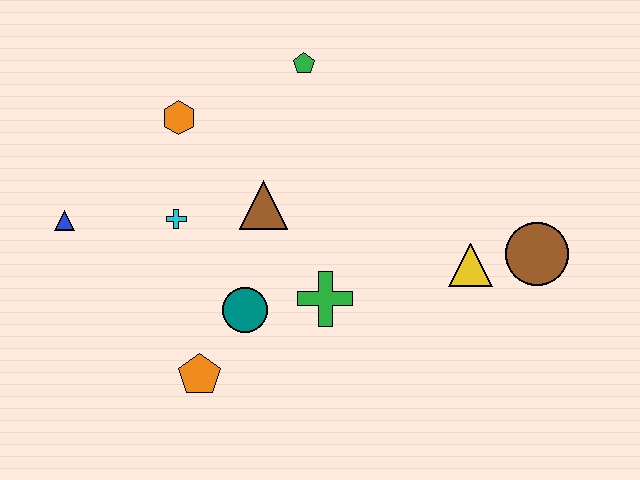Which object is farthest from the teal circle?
The brown circle is farthest from the teal circle.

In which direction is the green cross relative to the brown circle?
The green cross is to the left of the brown circle.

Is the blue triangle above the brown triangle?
No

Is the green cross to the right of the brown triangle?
Yes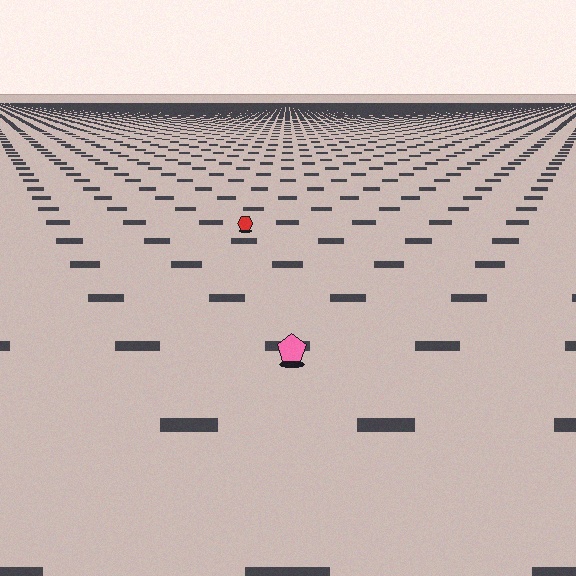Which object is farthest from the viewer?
The red hexagon is farthest from the viewer. It appears smaller and the ground texture around it is denser.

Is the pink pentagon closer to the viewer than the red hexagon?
Yes. The pink pentagon is closer — you can tell from the texture gradient: the ground texture is coarser near it.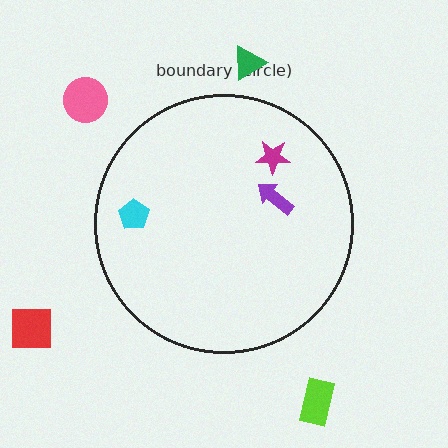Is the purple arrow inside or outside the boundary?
Inside.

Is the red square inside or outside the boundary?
Outside.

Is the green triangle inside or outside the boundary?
Outside.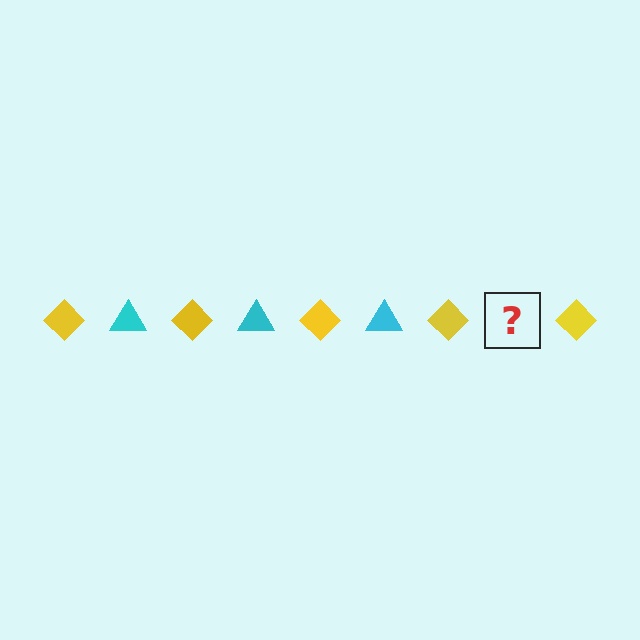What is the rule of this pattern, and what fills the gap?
The rule is that the pattern alternates between yellow diamond and cyan triangle. The gap should be filled with a cyan triangle.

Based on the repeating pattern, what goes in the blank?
The blank should be a cyan triangle.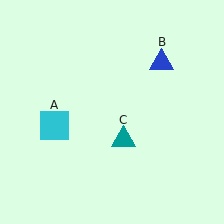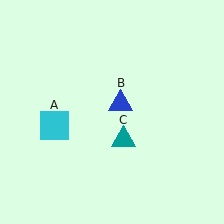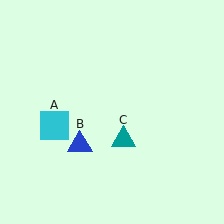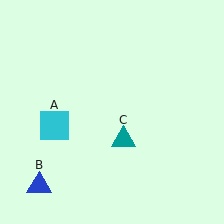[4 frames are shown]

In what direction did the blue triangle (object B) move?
The blue triangle (object B) moved down and to the left.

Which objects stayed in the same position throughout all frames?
Cyan square (object A) and teal triangle (object C) remained stationary.